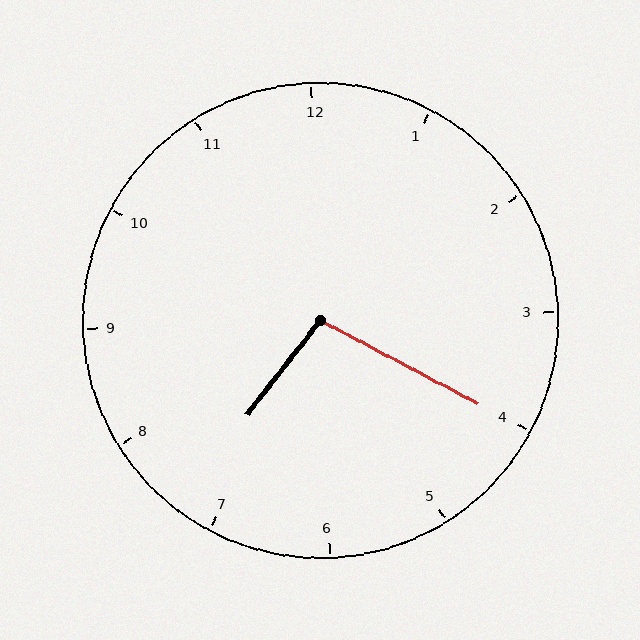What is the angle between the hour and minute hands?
Approximately 100 degrees.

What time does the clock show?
7:20.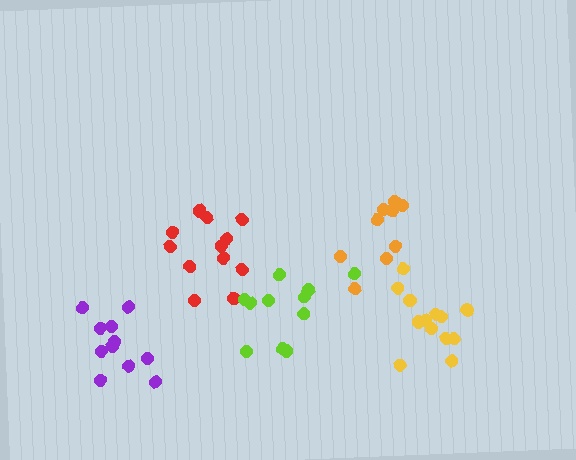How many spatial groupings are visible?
There are 5 spatial groupings.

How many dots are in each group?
Group 1: 9 dots, Group 2: 13 dots, Group 3: 12 dots, Group 4: 11 dots, Group 5: 11 dots (56 total).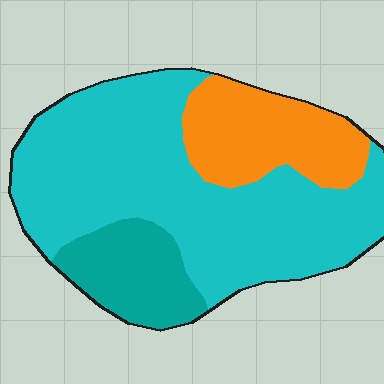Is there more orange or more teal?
Orange.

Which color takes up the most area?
Cyan, at roughly 65%.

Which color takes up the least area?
Teal, at roughly 15%.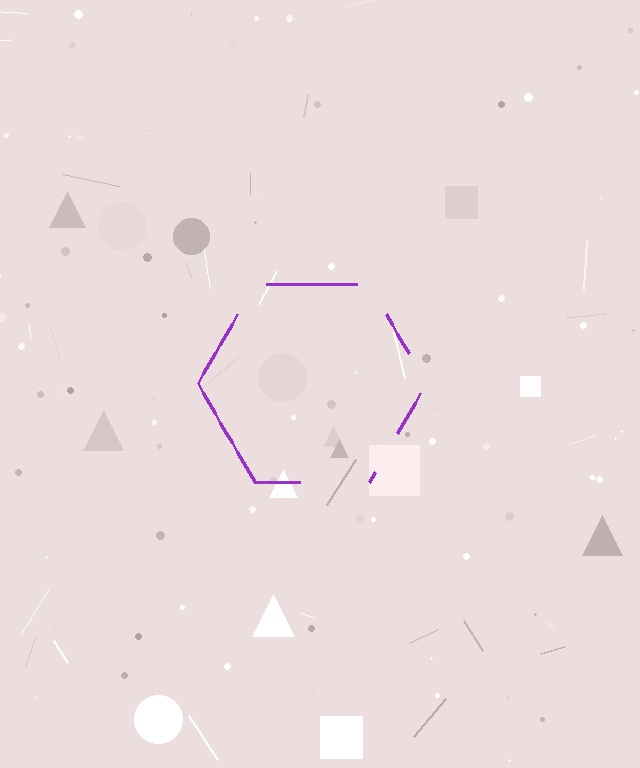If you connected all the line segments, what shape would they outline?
They would outline a hexagon.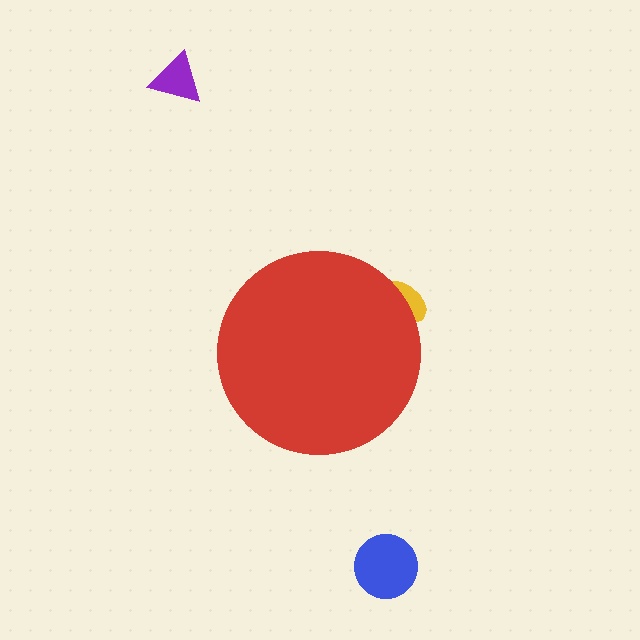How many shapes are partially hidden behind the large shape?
1 shape is partially hidden.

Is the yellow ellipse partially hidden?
Yes, the yellow ellipse is partially hidden behind the red circle.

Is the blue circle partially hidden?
No, the blue circle is fully visible.